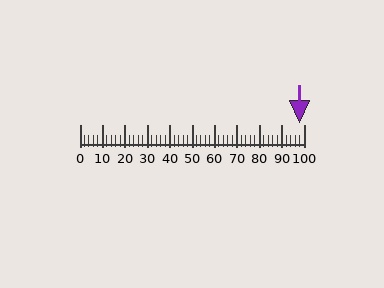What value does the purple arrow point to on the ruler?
The purple arrow points to approximately 98.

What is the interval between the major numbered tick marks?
The major tick marks are spaced 10 units apart.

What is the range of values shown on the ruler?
The ruler shows values from 0 to 100.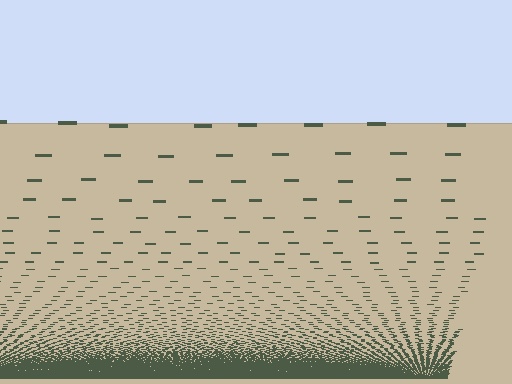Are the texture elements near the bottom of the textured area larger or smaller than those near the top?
Smaller. The gradient is inverted — elements near the bottom are smaller and denser.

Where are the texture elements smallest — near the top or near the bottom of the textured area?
Near the bottom.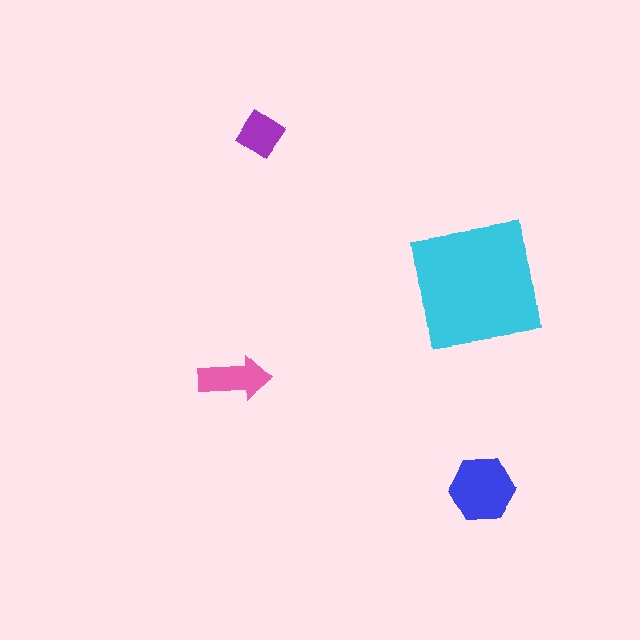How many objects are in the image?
There are 4 objects in the image.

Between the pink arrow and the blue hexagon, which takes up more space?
The blue hexagon.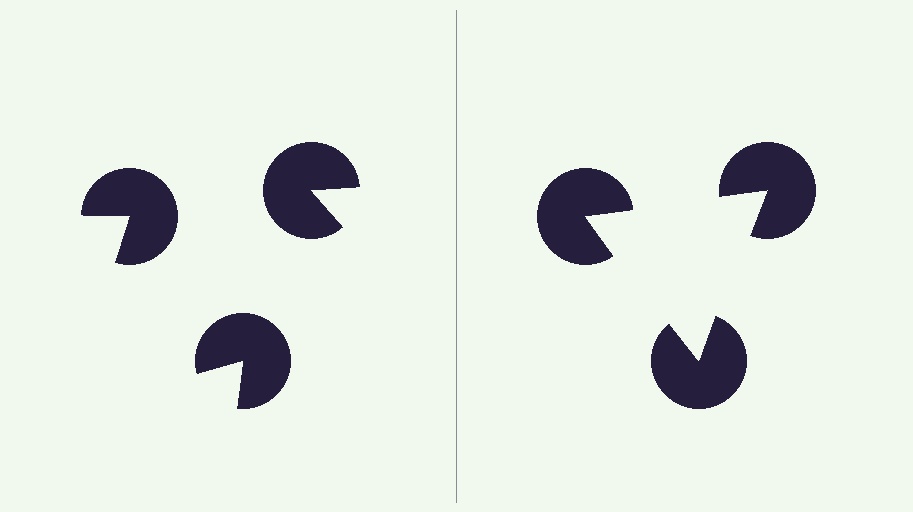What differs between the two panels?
The pac-man discs are positioned identically on both sides; only the wedge orientations differ. On the right they align to a triangle; on the left they are misaligned.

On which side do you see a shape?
An illusory triangle appears on the right side. On the left side the wedge cuts are rotated, so no coherent shape forms.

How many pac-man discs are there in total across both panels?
6 — 3 on each side.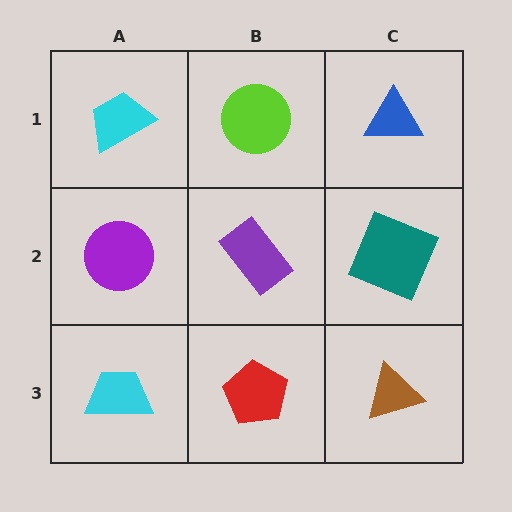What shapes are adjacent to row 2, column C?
A blue triangle (row 1, column C), a brown triangle (row 3, column C), a purple rectangle (row 2, column B).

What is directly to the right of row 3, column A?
A red pentagon.